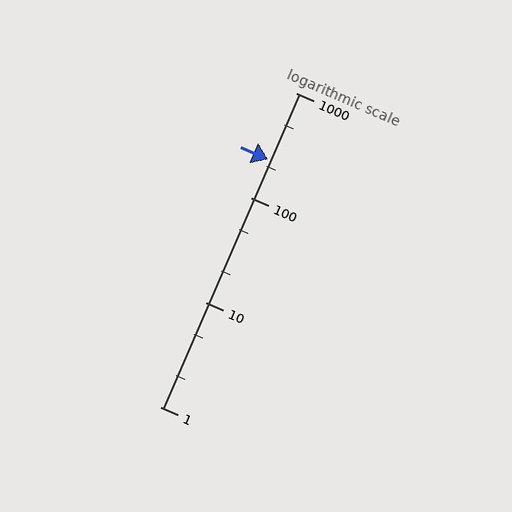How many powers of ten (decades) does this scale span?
The scale spans 3 decades, from 1 to 1000.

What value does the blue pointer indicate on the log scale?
The pointer indicates approximately 230.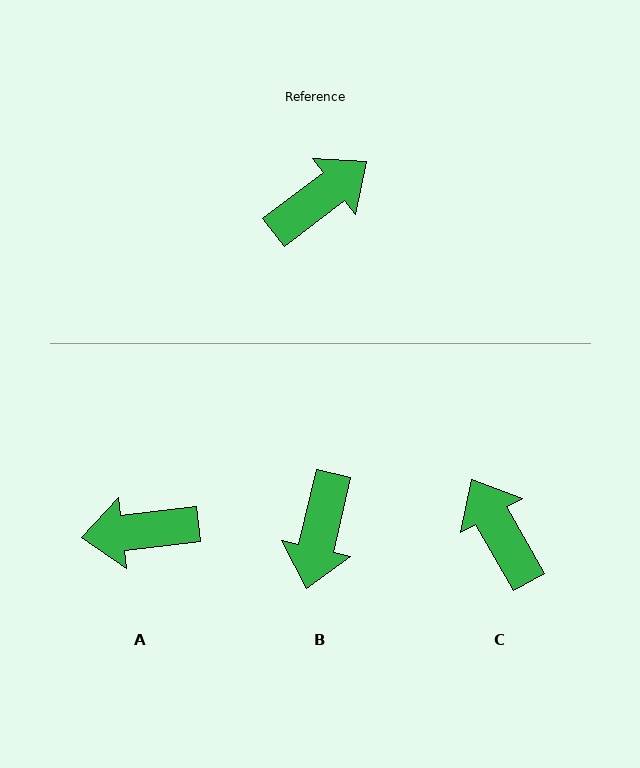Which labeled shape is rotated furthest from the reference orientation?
A, about 149 degrees away.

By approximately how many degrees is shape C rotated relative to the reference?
Approximately 82 degrees counter-clockwise.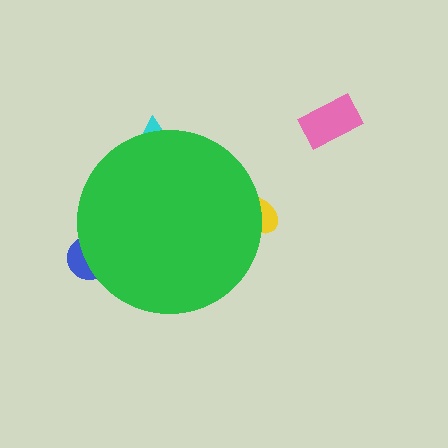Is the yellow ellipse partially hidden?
Yes, the yellow ellipse is partially hidden behind the green circle.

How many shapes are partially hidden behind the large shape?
3 shapes are partially hidden.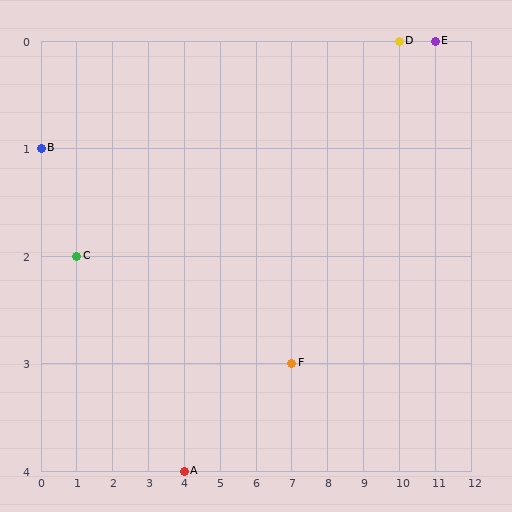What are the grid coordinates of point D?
Point D is at grid coordinates (10, 0).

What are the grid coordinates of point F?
Point F is at grid coordinates (7, 3).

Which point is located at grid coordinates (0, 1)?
Point B is at (0, 1).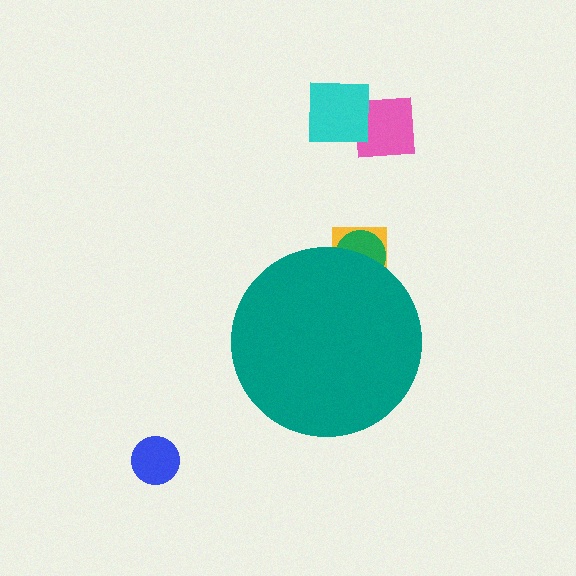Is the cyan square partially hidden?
No, the cyan square is fully visible.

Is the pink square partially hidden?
No, the pink square is fully visible.